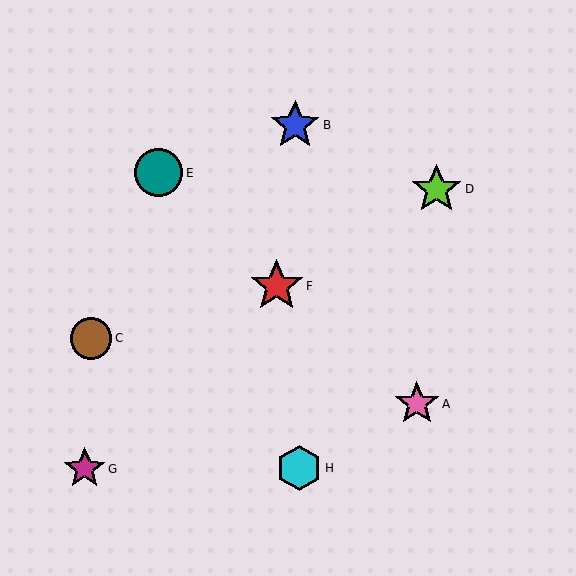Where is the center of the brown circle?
The center of the brown circle is at (91, 338).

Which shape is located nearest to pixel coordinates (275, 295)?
The red star (labeled F) at (277, 286) is nearest to that location.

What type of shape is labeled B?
Shape B is a blue star.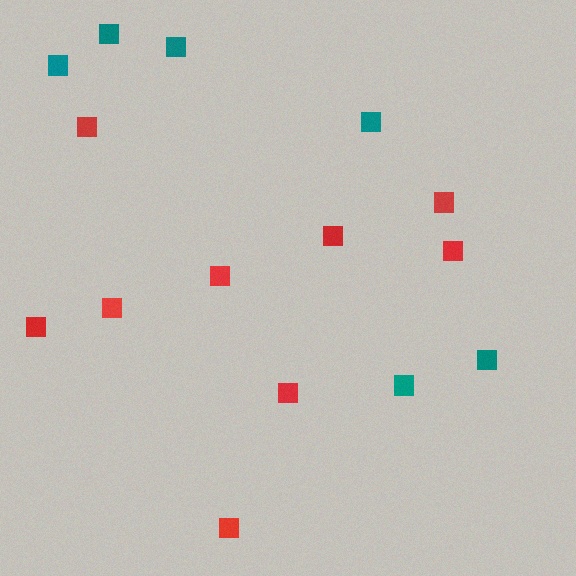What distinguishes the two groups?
There are 2 groups: one group of red squares (9) and one group of teal squares (6).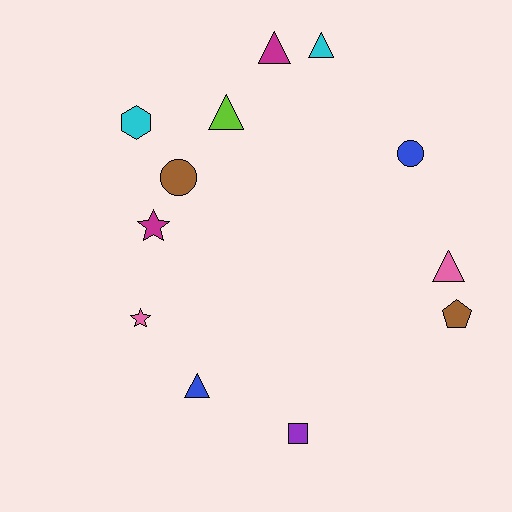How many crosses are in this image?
There are no crosses.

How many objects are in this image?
There are 12 objects.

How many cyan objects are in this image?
There are 2 cyan objects.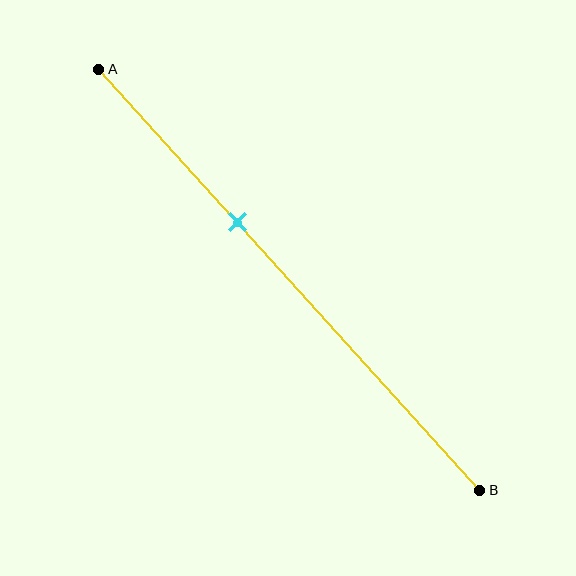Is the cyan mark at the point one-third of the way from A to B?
No, the mark is at about 35% from A, not at the 33% one-third point.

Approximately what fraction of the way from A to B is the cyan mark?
The cyan mark is approximately 35% of the way from A to B.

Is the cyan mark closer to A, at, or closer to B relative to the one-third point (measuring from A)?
The cyan mark is closer to point B than the one-third point of segment AB.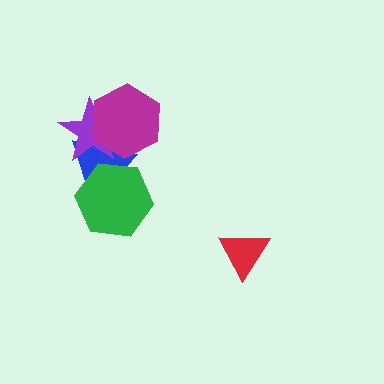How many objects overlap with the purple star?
2 objects overlap with the purple star.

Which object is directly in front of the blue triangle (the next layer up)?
The purple star is directly in front of the blue triangle.